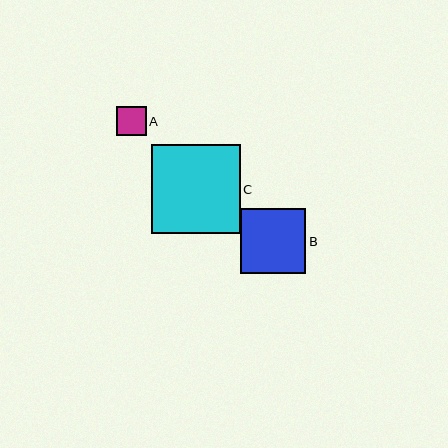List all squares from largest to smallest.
From largest to smallest: C, B, A.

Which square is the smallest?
Square A is the smallest with a size of approximately 30 pixels.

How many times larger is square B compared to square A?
Square B is approximately 2.2 times the size of square A.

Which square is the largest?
Square C is the largest with a size of approximately 89 pixels.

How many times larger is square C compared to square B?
Square C is approximately 1.4 times the size of square B.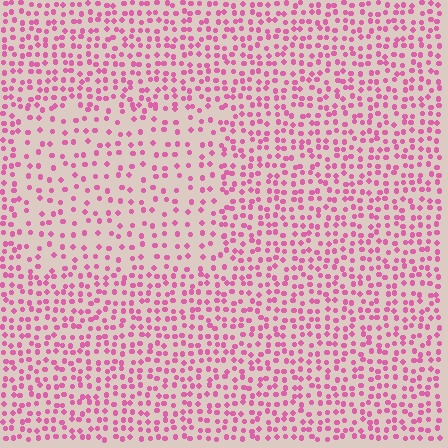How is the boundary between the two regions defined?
The boundary is defined by a change in element density (approximately 1.8x ratio). All elements are the same color, size, and shape.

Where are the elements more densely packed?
The elements are more densely packed outside the rectangle boundary.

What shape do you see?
I see a rectangle.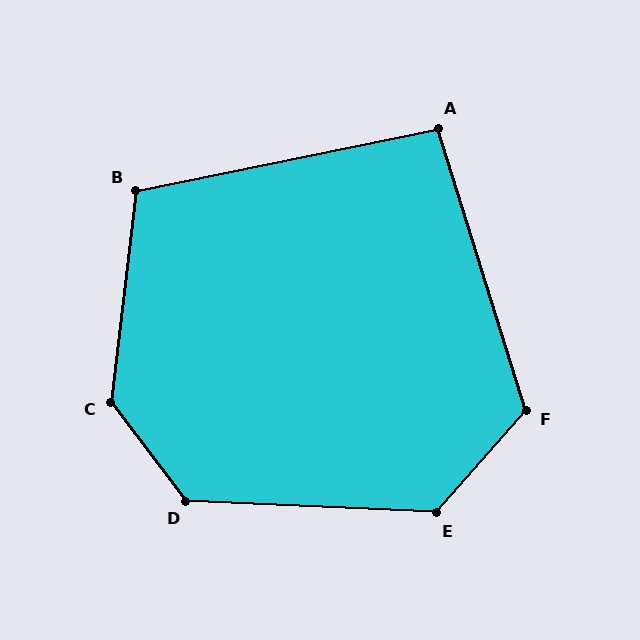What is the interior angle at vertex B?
Approximately 109 degrees (obtuse).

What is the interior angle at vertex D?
Approximately 130 degrees (obtuse).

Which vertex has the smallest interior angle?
A, at approximately 96 degrees.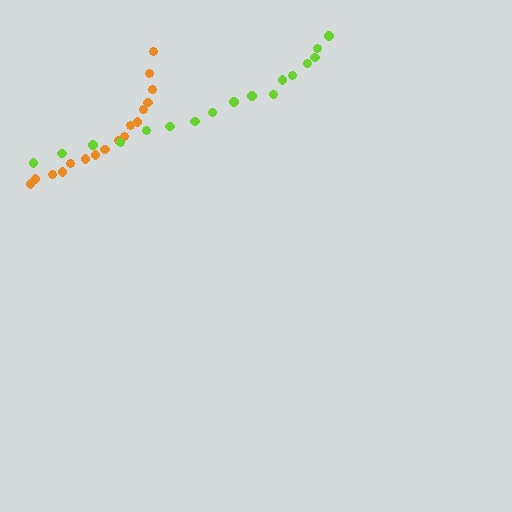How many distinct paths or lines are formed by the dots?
There are 2 distinct paths.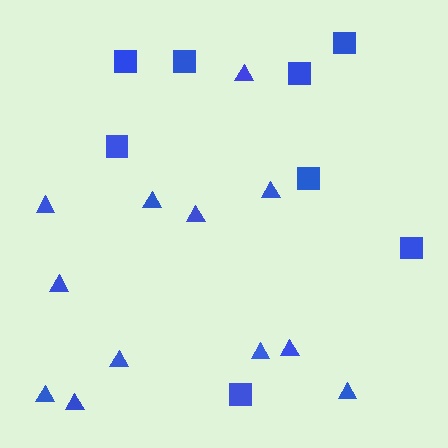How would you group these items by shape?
There are 2 groups: one group of triangles (12) and one group of squares (8).